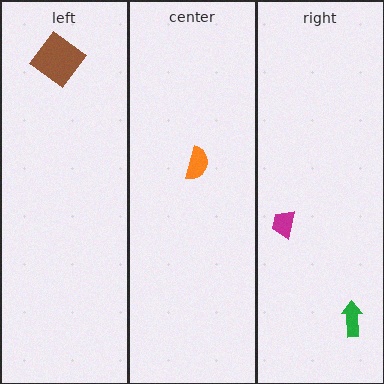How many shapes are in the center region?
1.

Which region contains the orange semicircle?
The center region.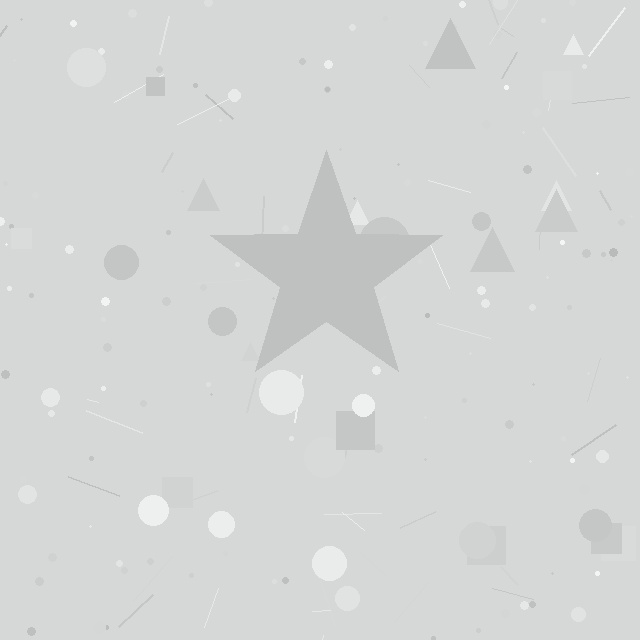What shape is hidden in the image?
A star is hidden in the image.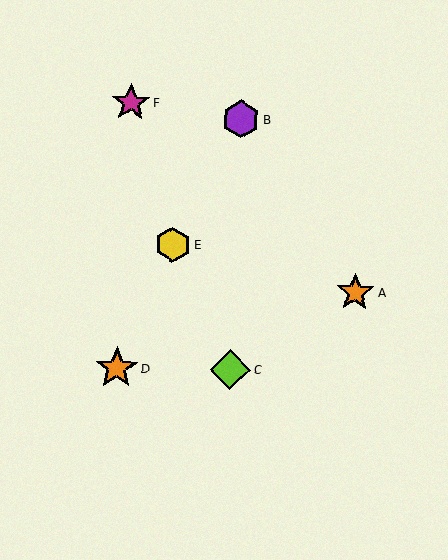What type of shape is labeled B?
Shape B is a purple hexagon.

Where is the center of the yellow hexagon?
The center of the yellow hexagon is at (173, 245).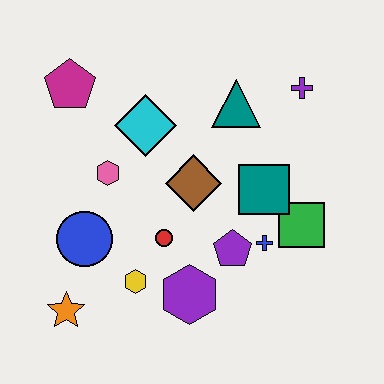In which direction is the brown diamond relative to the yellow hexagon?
The brown diamond is above the yellow hexagon.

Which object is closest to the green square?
The blue cross is closest to the green square.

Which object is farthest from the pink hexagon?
The purple cross is farthest from the pink hexagon.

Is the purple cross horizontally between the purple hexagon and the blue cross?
No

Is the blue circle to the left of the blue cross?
Yes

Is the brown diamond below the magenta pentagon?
Yes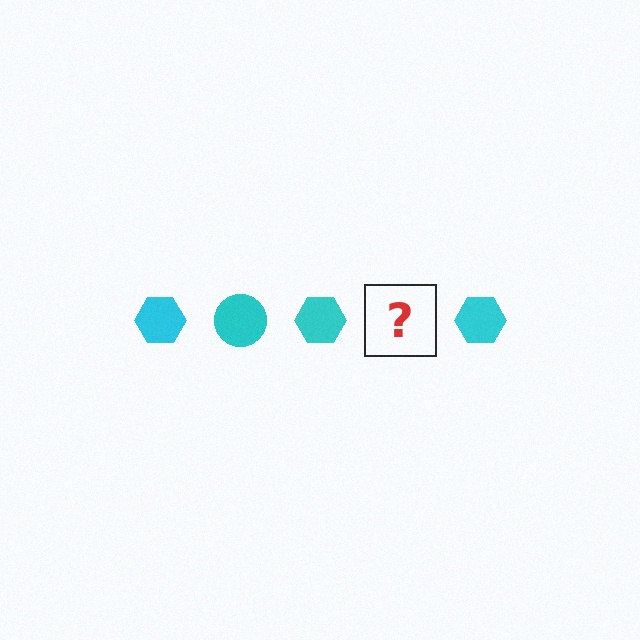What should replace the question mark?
The question mark should be replaced with a cyan circle.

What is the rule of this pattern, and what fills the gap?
The rule is that the pattern cycles through hexagon, circle shapes in cyan. The gap should be filled with a cyan circle.